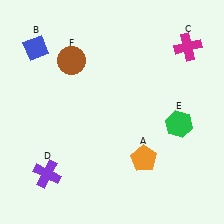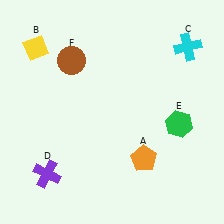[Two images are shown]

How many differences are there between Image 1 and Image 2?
There are 2 differences between the two images.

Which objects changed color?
B changed from blue to yellow. C changed from magenta to cyan.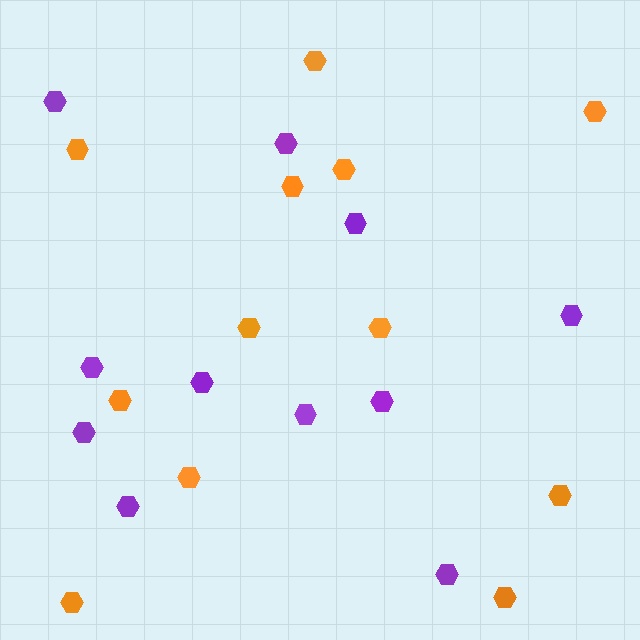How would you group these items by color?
There are 2 groups: one group of purple hexagons (11) and one group of orange hexagons (12).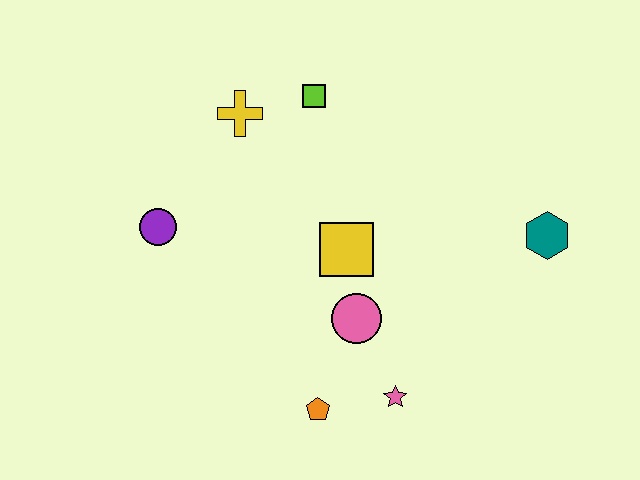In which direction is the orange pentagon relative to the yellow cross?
The orange pentagon is below the yellow cross.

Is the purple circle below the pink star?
No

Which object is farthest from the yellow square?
The teal hexagon is farthest from the yellow square.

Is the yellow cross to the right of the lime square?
No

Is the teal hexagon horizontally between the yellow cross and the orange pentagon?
No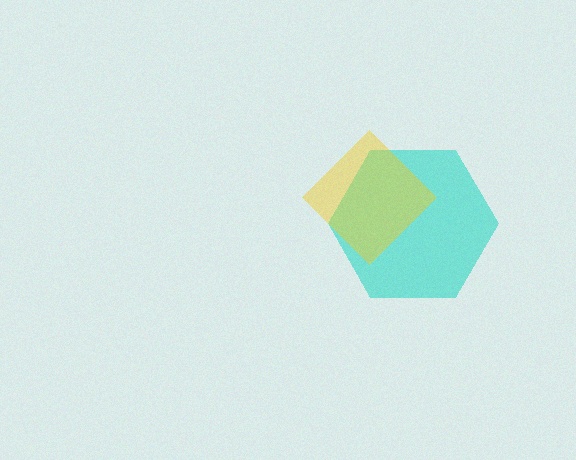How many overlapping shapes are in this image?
There are 2 overlapping shapes in the image.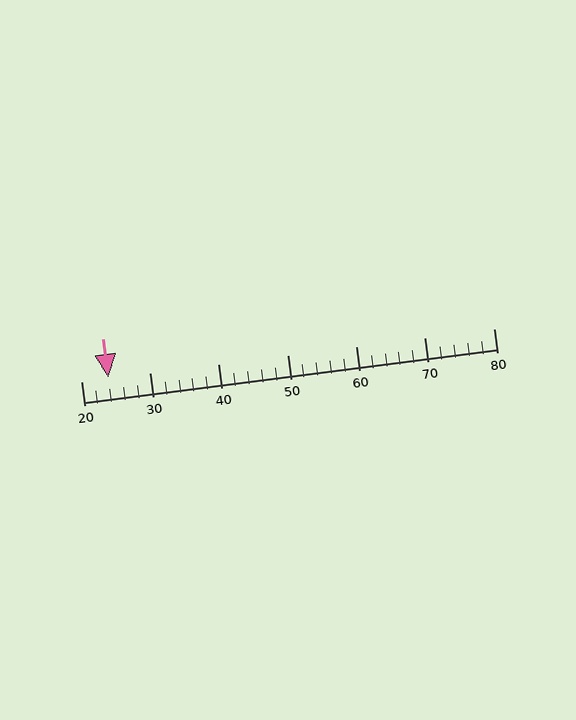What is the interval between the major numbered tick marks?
The major tick marks are spaced 10 units apart.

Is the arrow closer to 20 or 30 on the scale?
The arrow is closer to 20.